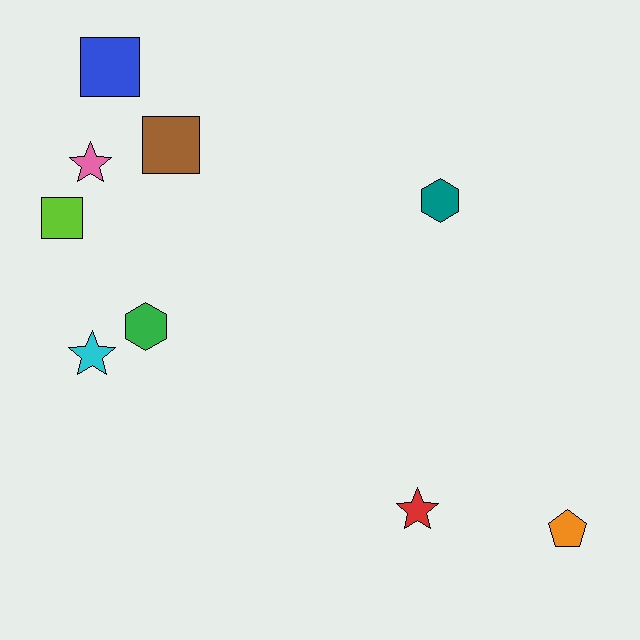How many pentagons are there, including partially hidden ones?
There is 1 pentagon.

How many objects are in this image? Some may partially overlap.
There are 9 objects.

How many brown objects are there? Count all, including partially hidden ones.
There is 1 brown object.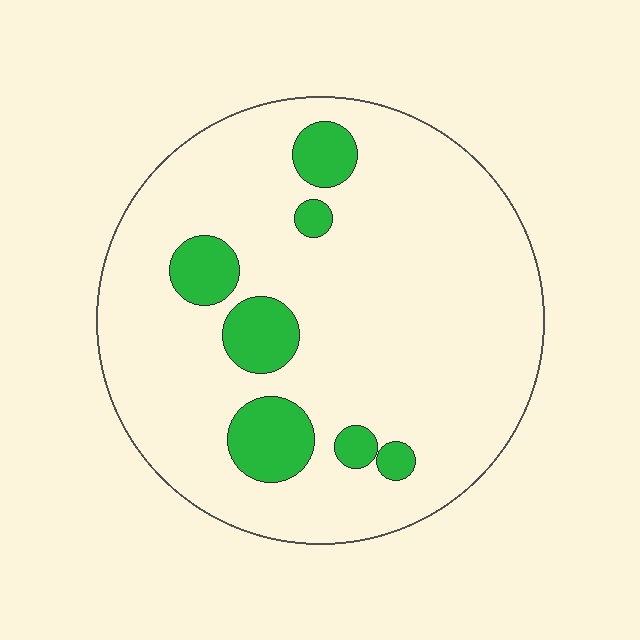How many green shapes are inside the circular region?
7.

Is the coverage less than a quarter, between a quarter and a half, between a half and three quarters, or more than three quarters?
Less than a quarter.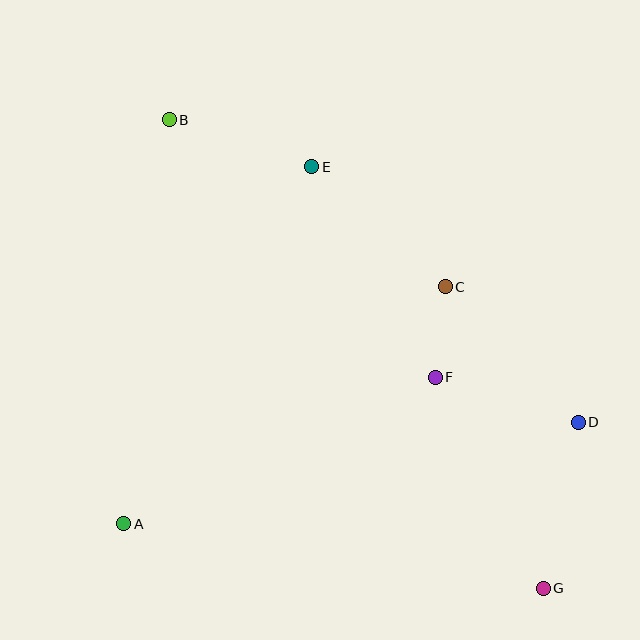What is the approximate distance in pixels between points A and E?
The distance between A and E is approximately 404 pixels.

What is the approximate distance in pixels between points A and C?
The distance between A and C is approximately 400 pixels.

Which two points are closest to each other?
Points C and F are closest to each other.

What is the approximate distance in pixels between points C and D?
The distance between C and D is approximately 190 pixels.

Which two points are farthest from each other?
Points B and G are farthest from each other.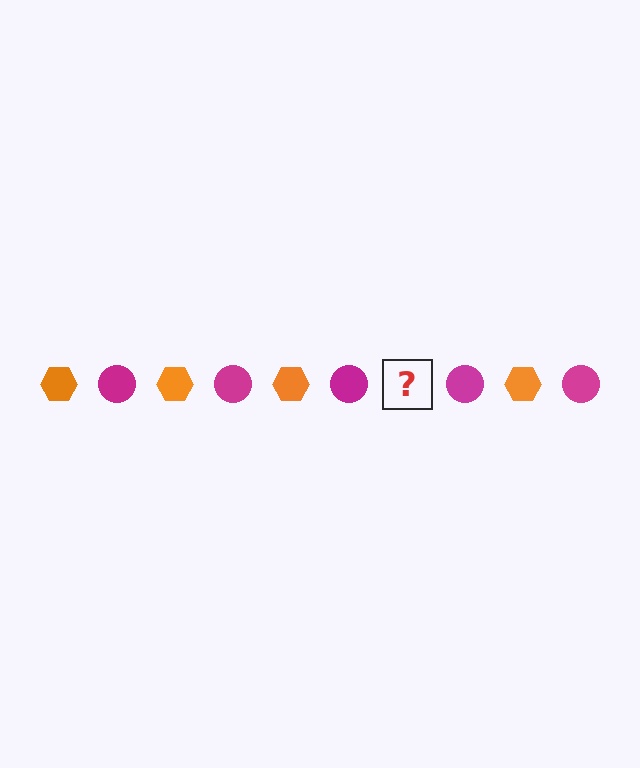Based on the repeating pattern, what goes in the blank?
The blank should be an orange hexagon.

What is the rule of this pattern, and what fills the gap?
The rule is that the pattern alternates between orange hexagon and magenta circle. The gap should be filled with an orange hexagon.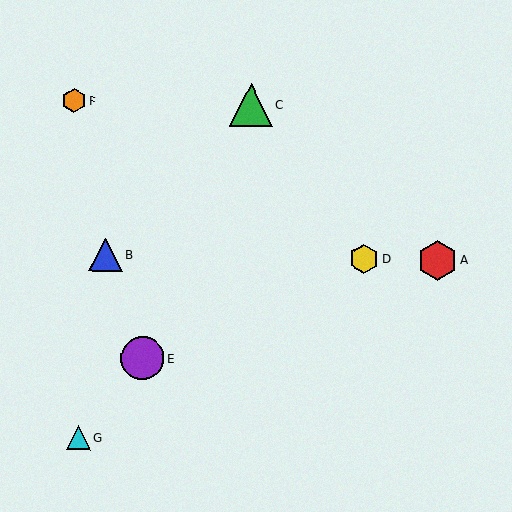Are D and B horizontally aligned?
Yes, both are at y≈259.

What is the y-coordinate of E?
Object E is at y≈358.